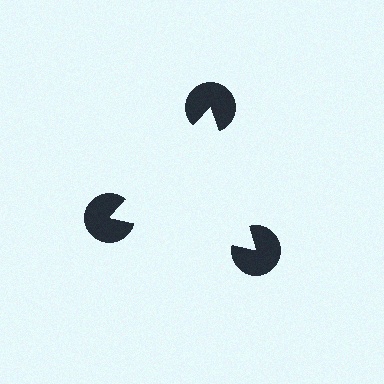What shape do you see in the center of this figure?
An illusory triangle — its edges are inferred from the aligned wedge cuts in the pac-man discs, not physically drawn.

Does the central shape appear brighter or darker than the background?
It typically appears slightly brighter than the background, even though no actual brightness change is drawn.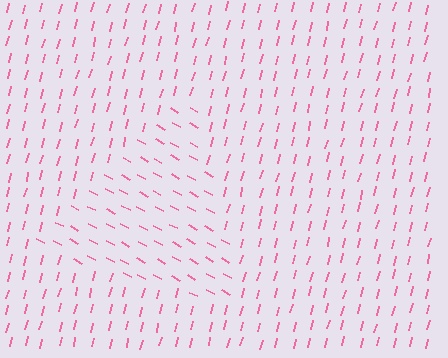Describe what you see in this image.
The image is filled with small pink line segments. A triangle region in the image has lines oriented differently from the surrounding lines, creating a visible texture boundary.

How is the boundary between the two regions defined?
The boundary is defined purely by a change in line orientation (approximately 76 degrees difference). All lines are the same color and thickness.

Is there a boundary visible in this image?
Yes, there is a texture boundary formed by a change in line orientation.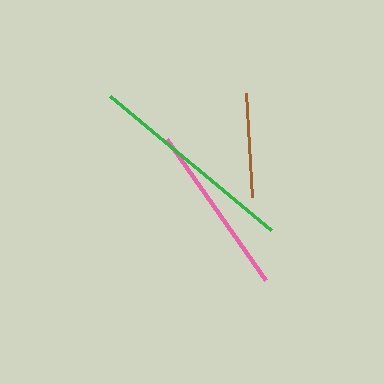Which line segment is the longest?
The green line is the longest at approximately 210 pixels.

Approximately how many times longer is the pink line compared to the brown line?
The pink line is approximately 1.7 times the length of the brown line.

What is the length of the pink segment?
The pink segment is approximately 172 pixels long.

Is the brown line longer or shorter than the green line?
The green line is longer than the brown line.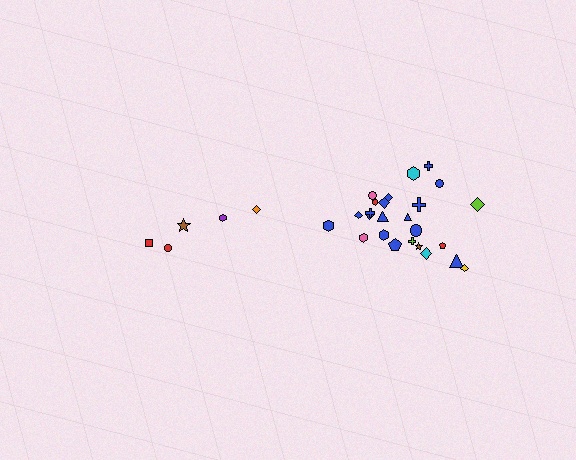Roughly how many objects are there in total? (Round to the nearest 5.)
Roughly 30 objects in total.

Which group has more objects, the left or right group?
The right group.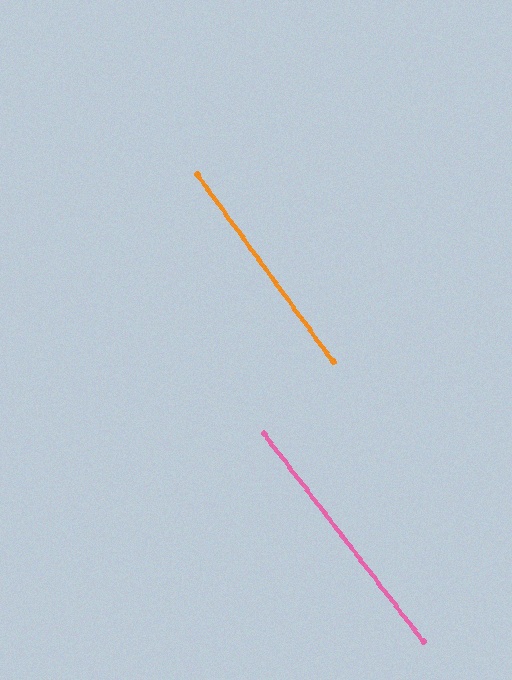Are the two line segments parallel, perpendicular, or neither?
Parallel — their directions differ by only 1.6°.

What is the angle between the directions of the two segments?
Approximately 2 degrees.